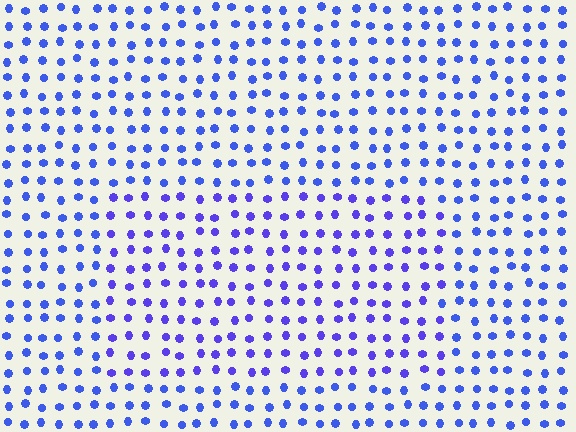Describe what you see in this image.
The image is filled with small blue elements in a uniform arrangement. A rectangle-shaped region is visible where the elements are tinted to a slightly different hue, forming a subtle color boundary.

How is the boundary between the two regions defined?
The boundary is defined purely by a slight shift in hue (about 20 degrees). Spacing, size, and orientation are identical on both sides.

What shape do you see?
I see a rectangle.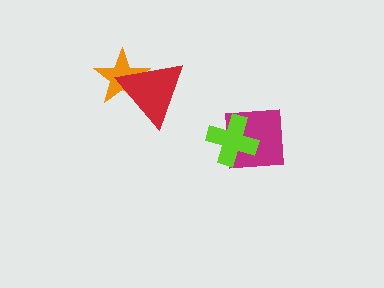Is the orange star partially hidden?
Yes, it is partially covered by another shape.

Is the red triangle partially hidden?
No, no other shape covers it.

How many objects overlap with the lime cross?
1 object overlaps with the lime cross.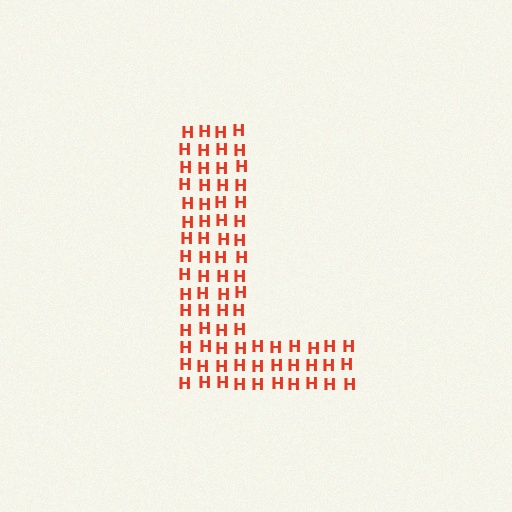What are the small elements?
The small elements are letter H's.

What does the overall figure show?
The overall figure shows the letter L.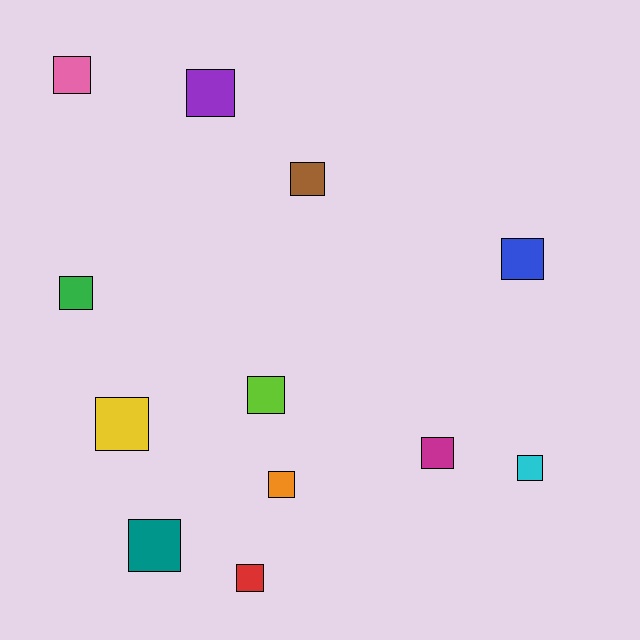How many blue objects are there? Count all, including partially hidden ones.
There is 1 blue object.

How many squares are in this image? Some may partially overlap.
There are 12 squares.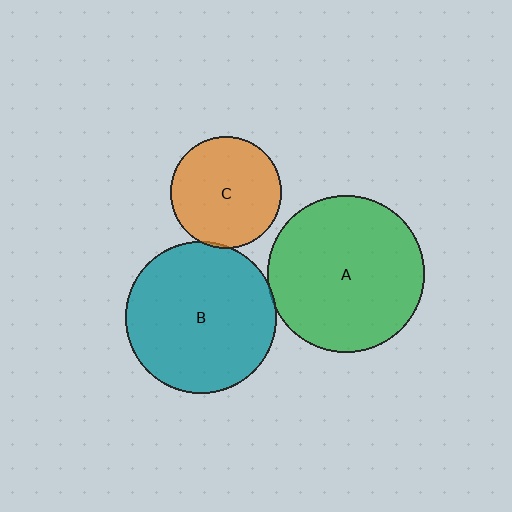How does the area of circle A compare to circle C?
Approximately 2.0 times.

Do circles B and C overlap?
Yes.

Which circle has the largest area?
Circle A (green).